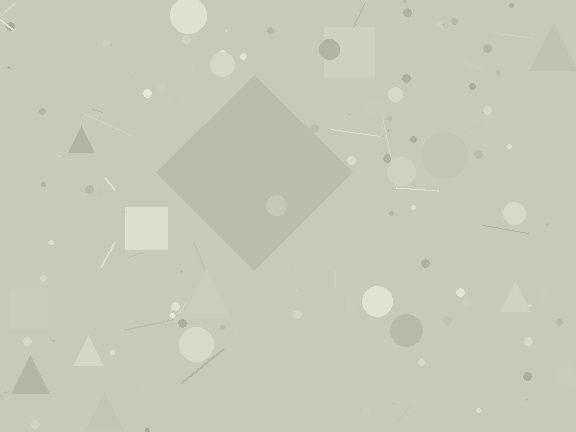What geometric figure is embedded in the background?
A diamond is embedded in the background.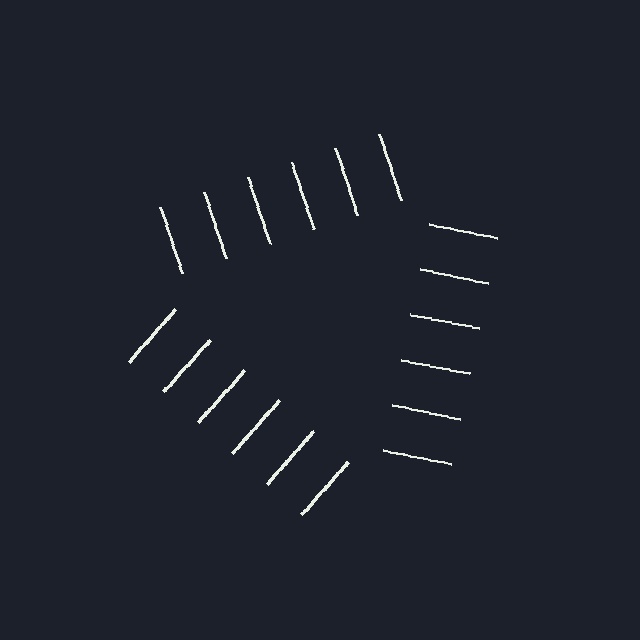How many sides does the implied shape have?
3 sides — the line-ends trace a triangle.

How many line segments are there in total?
18 — 6 along each of the 3 edges.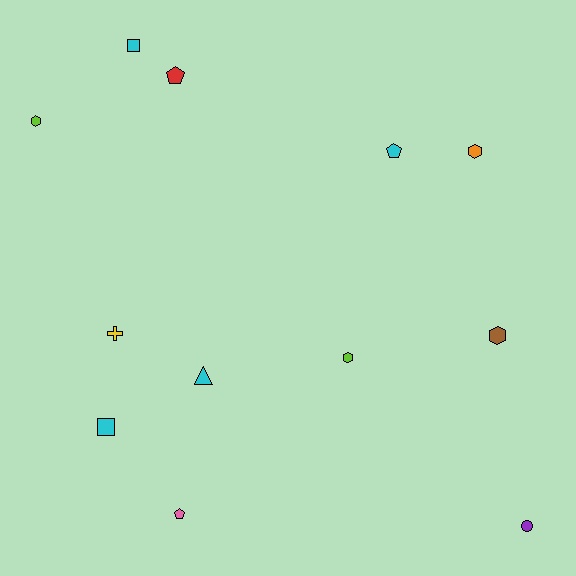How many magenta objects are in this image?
There are no magenta objects.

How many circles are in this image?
There is 1 circle.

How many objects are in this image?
There are 12 objects.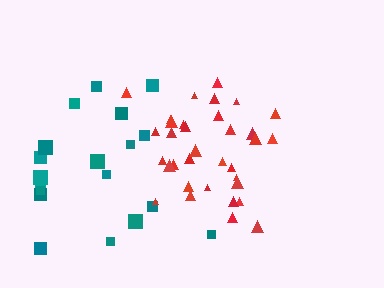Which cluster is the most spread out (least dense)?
Teal.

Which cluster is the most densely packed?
Red.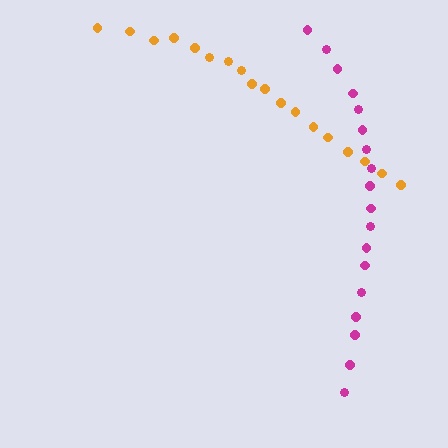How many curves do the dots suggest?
There are 2 distinct paths.